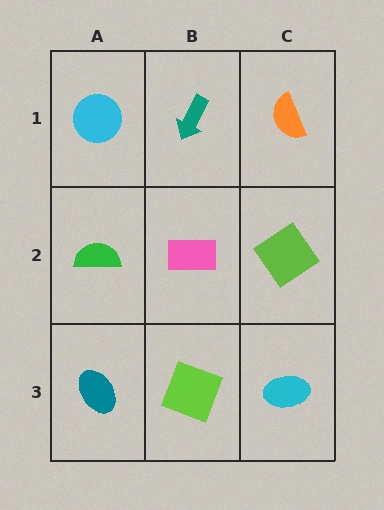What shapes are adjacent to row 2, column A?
A cyan circle (row 1, column A), a teal ellipse (row 3, column A), a pink rectangle (row 2, column B).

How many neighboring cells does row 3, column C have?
2.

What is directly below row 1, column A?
A green semicircle.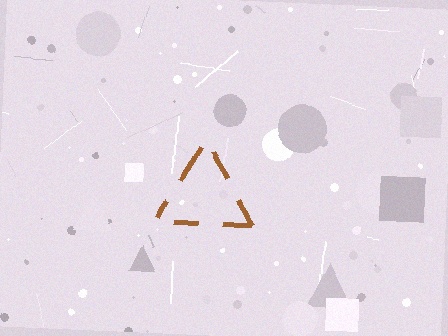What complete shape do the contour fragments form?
The contour fragments form a triangle.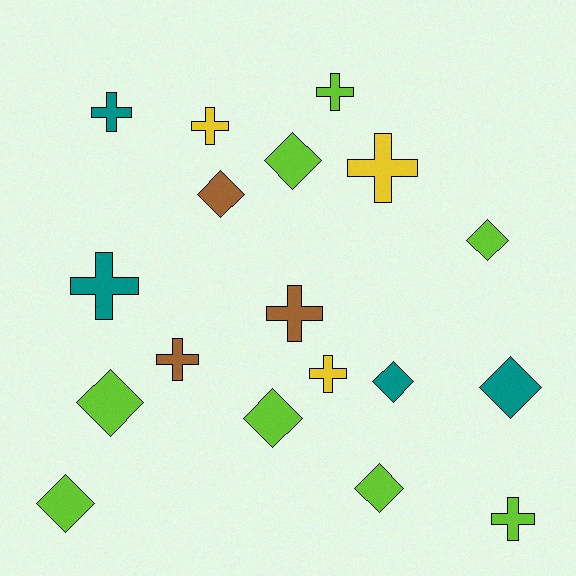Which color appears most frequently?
Lime, with 8 objects.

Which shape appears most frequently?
Cross, with 9 objects.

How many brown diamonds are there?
There is 1 brown diamond.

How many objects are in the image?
There are 18 objects.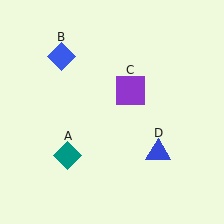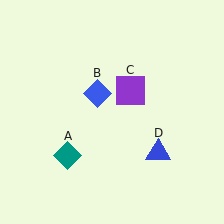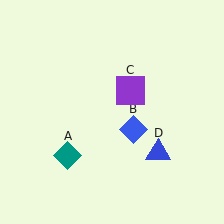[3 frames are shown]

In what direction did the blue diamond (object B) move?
The blue diamond (object B) moved down and to the right.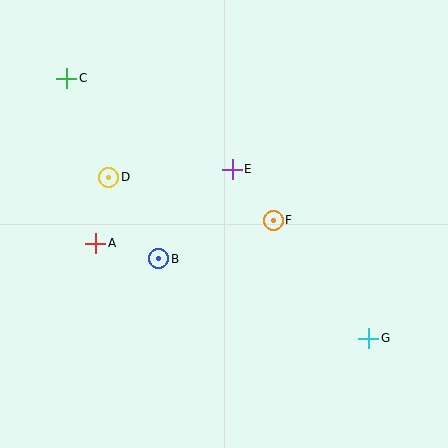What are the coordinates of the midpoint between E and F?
The midpoint between E and F is at (253, 195).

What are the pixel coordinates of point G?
Point G is at (369, 338).